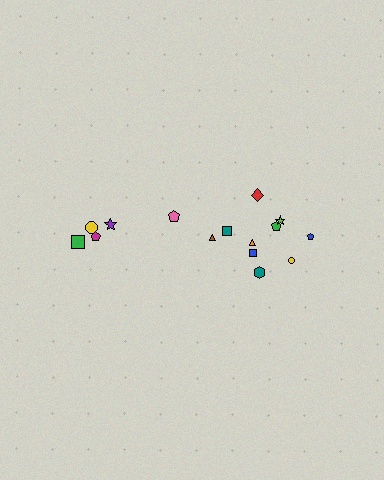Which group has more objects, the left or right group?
The right group.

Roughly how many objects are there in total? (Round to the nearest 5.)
Roughly 15 objects in total.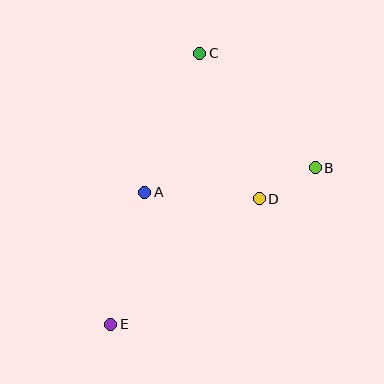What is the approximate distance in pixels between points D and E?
The distance between D and E is approximately 194 pixels.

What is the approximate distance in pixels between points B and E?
The distance between B and E is approximately 257 pixels.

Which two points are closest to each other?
Points B and D are closest to each other.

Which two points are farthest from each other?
Points C and E are farthest from each other.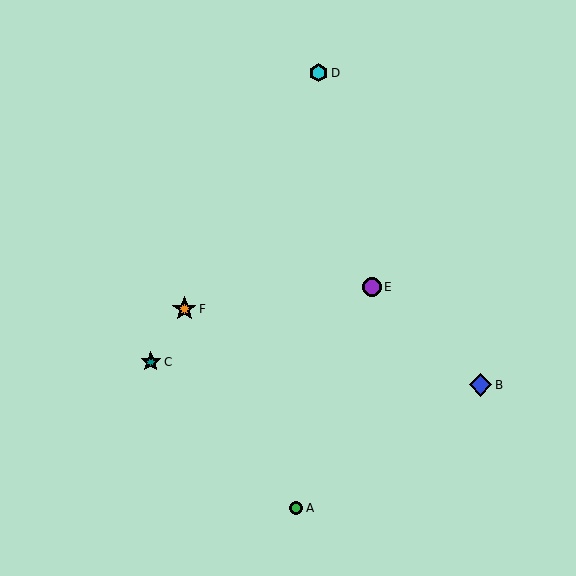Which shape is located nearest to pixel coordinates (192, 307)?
The orange star (labeled F) at (184, 309) is nearest to that location.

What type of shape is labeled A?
Shape A is a green circle.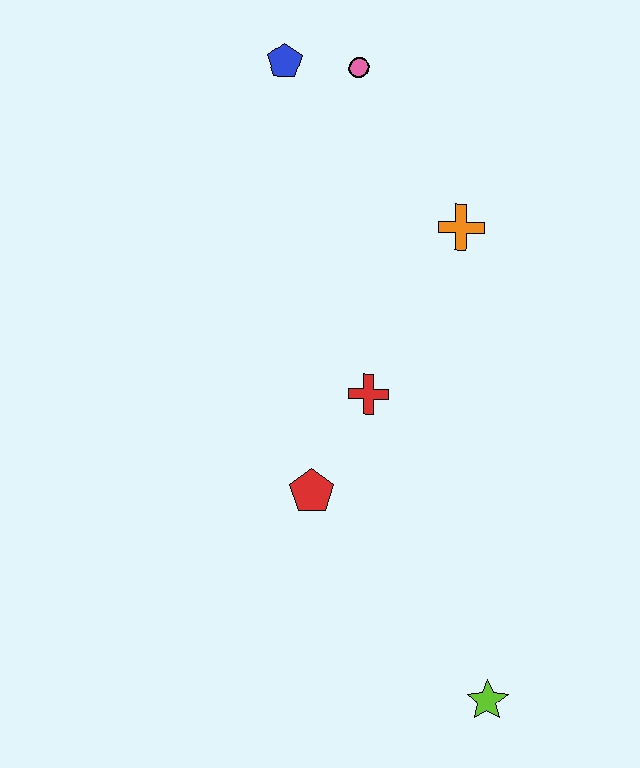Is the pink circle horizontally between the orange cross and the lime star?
No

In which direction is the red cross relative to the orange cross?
The red cross is below the orange cross.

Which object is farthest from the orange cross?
The lime star is farthest from the orange cross.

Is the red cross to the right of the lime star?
No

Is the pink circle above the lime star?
Yes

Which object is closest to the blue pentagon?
The pink circle is closest to the blue pentagon.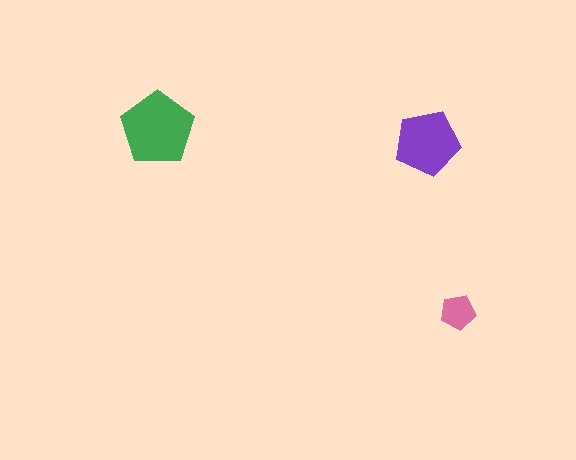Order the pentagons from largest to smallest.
the green one, the purple one, the pink one.